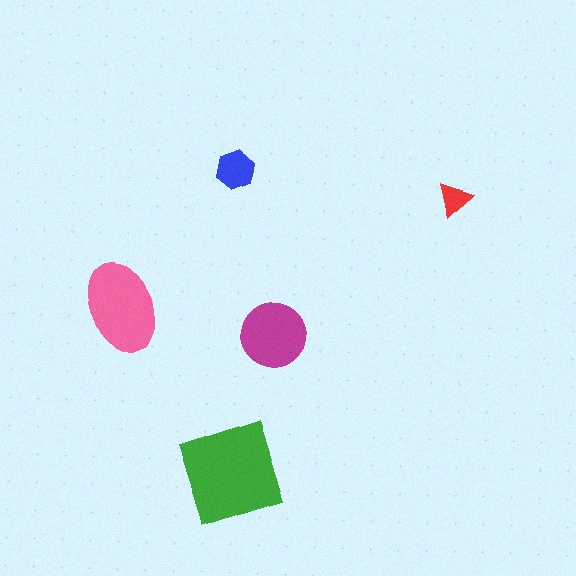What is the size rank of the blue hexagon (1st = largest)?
4th.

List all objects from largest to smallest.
The green square, the pink ellipse, the magenta circle, the blue hexagon, the red triangle.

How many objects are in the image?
There are 5 objects in the image.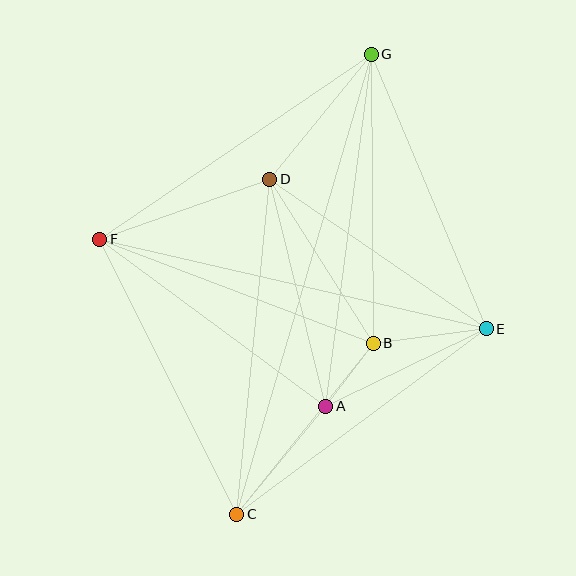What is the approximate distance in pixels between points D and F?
The distance between D and F is approximately 180 pixels.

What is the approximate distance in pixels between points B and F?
The distance between B and F is approximately 293 pixels.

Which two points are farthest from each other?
Points C and G are farthest from each other.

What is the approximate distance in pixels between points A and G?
The distance between A and G is approximately 355 pixels.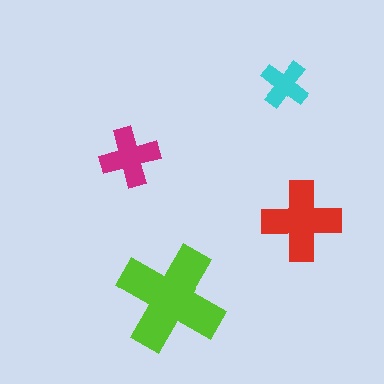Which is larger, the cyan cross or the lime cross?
The lime one.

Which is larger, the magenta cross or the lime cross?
The lime one.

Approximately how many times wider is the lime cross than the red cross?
About 1.5 times wider.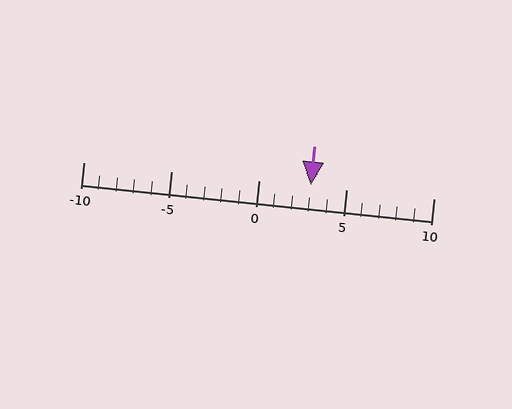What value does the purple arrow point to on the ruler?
The purple arrow points to approximately 3.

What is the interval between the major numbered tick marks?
The major tick marks are spaced 5 units apart.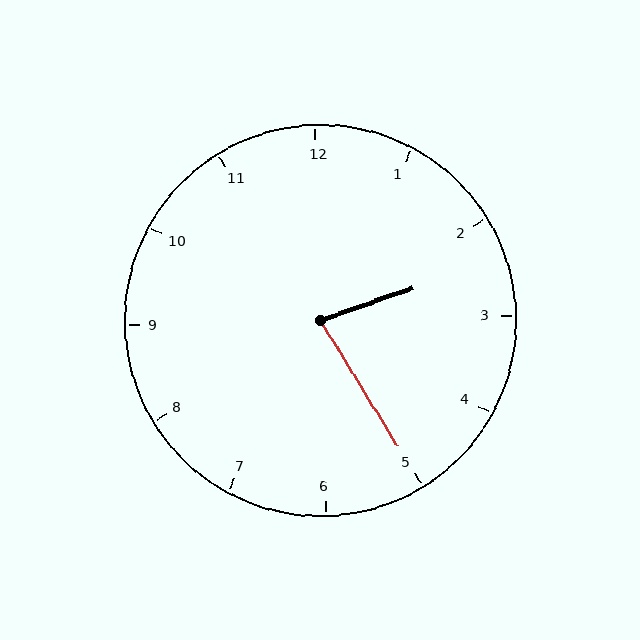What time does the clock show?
2:25.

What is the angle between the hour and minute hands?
Approximately 78 degrees.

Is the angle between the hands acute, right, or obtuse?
It is acute.